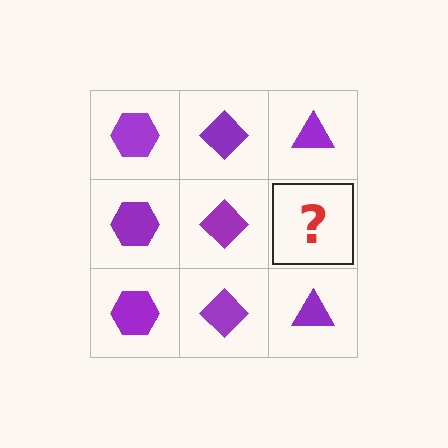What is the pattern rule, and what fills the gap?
The rule is that each column has a consistent shape. The gap should be filled with a purple triangle.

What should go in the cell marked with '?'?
The missing cell should contain a purple triangle.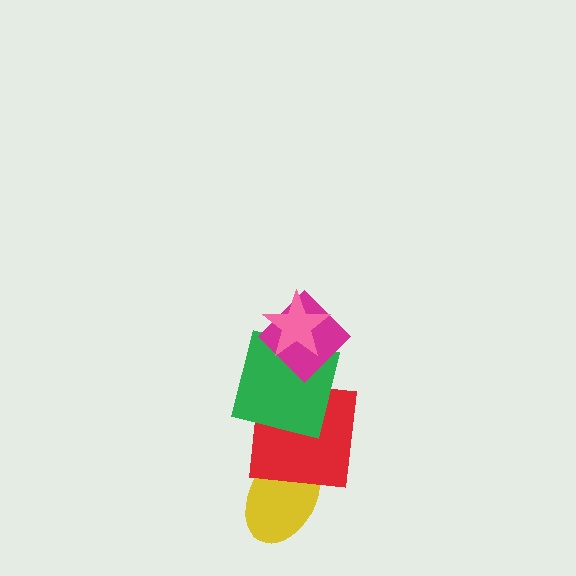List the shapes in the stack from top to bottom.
From top to bottom: the pink star, the magenta diamond, the green square, the red square, the yellow ellipse.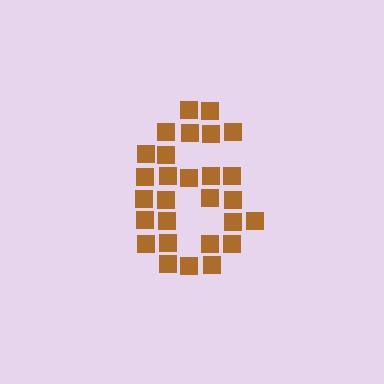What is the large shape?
The large shape is the digit 6.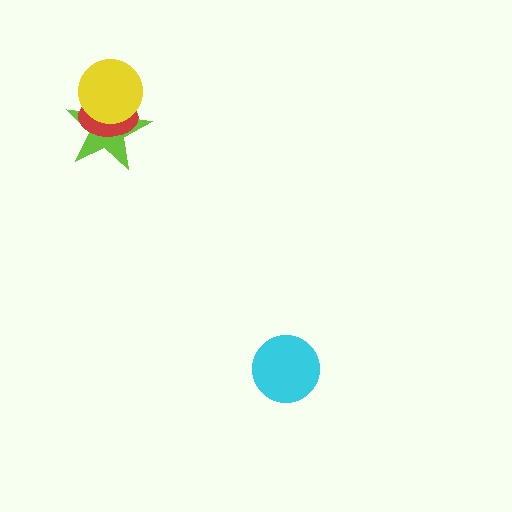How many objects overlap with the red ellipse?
2 objects overlap with the red ellipse.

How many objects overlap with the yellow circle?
2 objects overlap with the yellow circle.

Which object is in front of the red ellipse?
The yellow circle is in front of the red ellipse.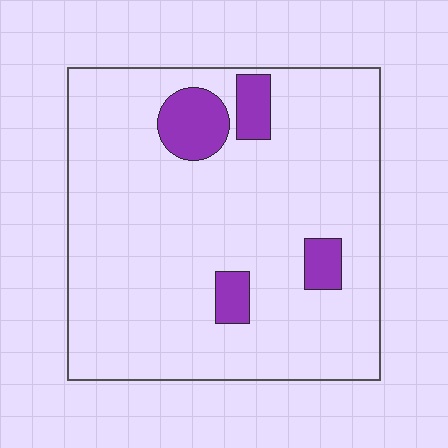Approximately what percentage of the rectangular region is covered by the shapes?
Approximately 10%.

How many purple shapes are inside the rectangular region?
4.